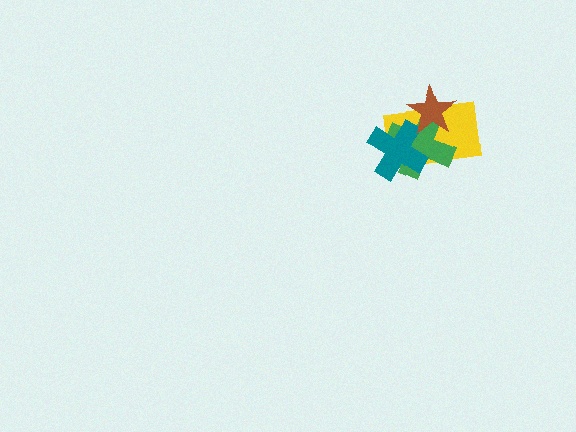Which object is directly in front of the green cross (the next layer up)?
The teal cross is directly in front of the green cross.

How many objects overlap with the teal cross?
2 objects overlap with the teal cross.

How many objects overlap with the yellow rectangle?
3 objects overlap with the yellow rectangle.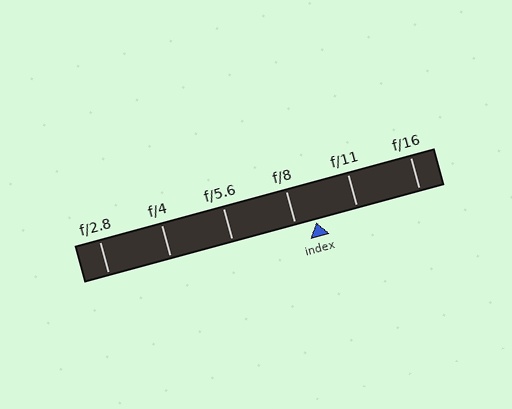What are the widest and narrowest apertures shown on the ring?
The widest aperture shown is f/2.8 and the narrowest is f/16.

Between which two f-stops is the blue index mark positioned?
The index mark is between f/8 and f/11.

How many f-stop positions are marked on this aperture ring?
There are 6 f-stop positions marked.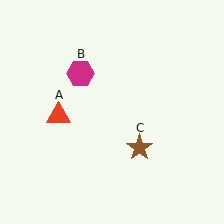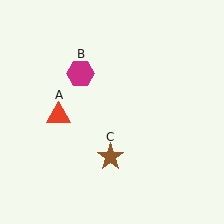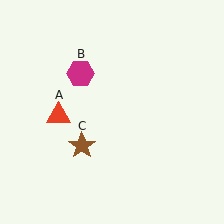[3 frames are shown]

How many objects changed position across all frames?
1 object changed position: brown star (object C).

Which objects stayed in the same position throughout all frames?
Red triangle (object A) and magenta hexagon (object B) remained stationary.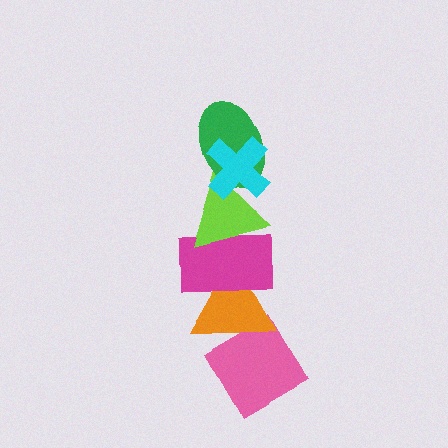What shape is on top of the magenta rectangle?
The lime triangle is on top of the magenta rectangle.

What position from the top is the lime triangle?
The lime triangle is 3rd from the top.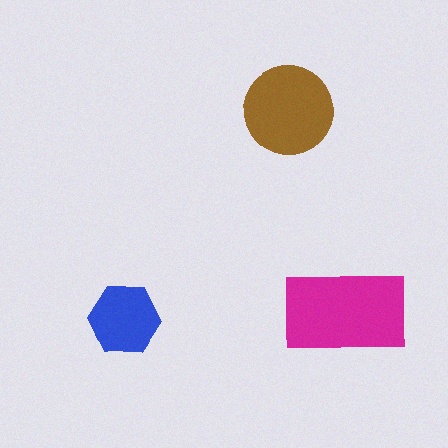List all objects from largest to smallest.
The magenta rectangle, the brown circle, the blue hexagon.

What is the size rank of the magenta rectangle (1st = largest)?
1st.